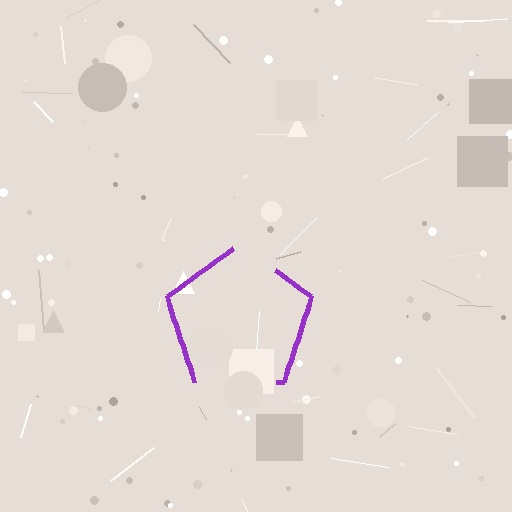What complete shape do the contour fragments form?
The contour fragments form a pentagon.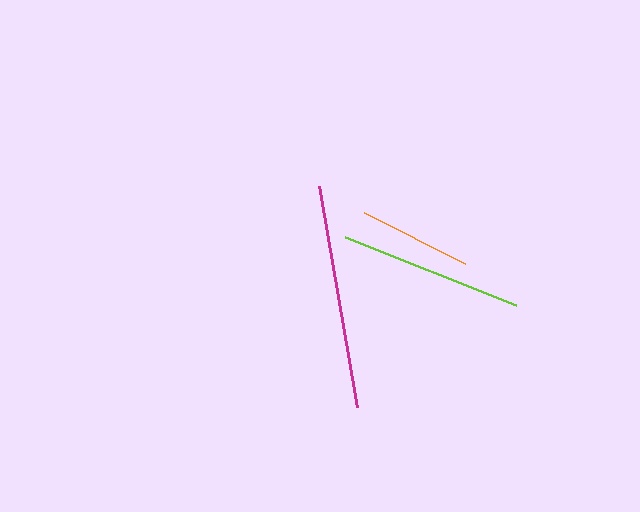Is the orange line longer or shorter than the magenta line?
The magenta line is longer than the orange line.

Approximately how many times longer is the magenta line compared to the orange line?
The magenta line is approximately 2.0 times the length of the orange line.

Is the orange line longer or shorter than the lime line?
The lime line is longer than the orange line.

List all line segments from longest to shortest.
From longest to shortest: magenta, lime, orange.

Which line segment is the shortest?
The orange line is the shortest at approximately 114 pixels.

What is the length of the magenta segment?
The magenta segment is approximately 224 pixels long.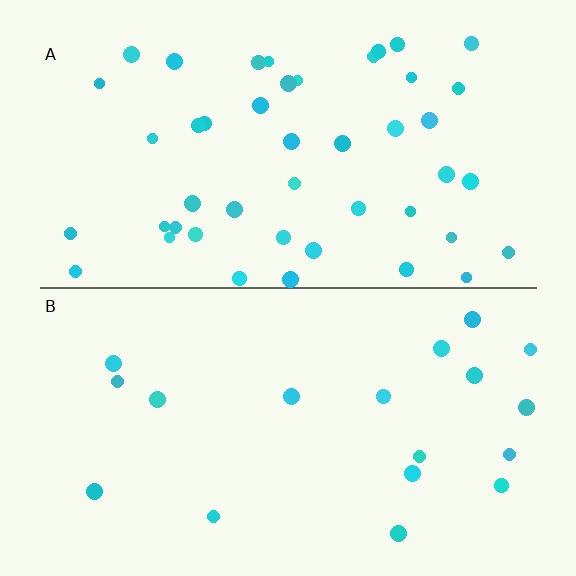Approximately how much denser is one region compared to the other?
Approximately 2.5× — region A over region B.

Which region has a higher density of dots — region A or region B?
A (the top).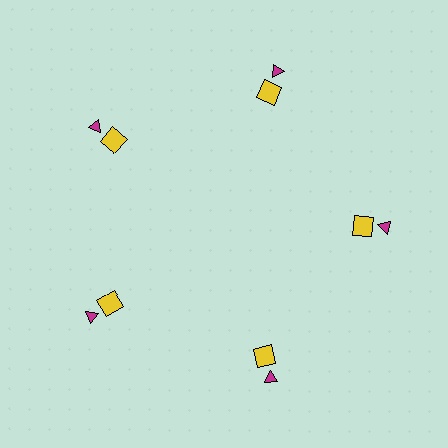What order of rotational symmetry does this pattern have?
This pattern has 5-fold rotational symmetry.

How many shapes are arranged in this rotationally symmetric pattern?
There are 10 shapes, arranged in 5 groups of 2.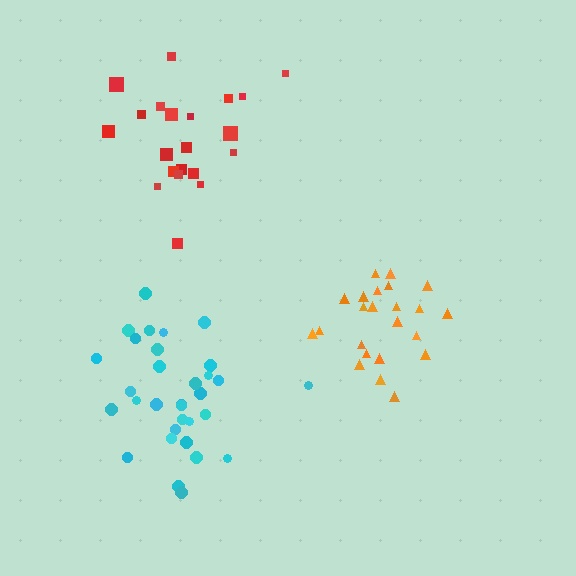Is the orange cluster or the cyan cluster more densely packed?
Orange.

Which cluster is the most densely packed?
Orange.